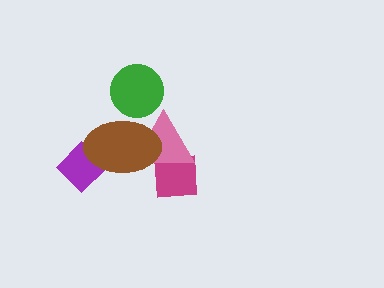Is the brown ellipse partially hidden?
No, no other shape covers it.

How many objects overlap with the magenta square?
2 objects overlap with the magenta square.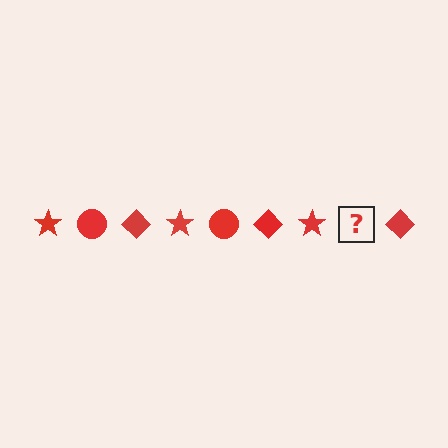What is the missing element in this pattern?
The missing element is a red circle.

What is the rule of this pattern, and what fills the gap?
The rule is that the pattern cycles through star, circle, diamond shapes in red. The gap should be filled with a red circle.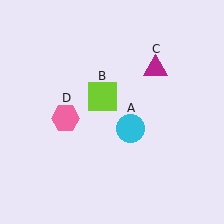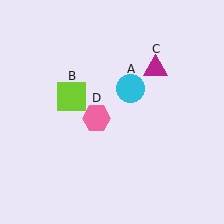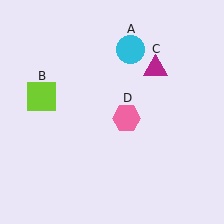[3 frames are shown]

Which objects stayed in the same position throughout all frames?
Magenta triangle (object C) remained stationary.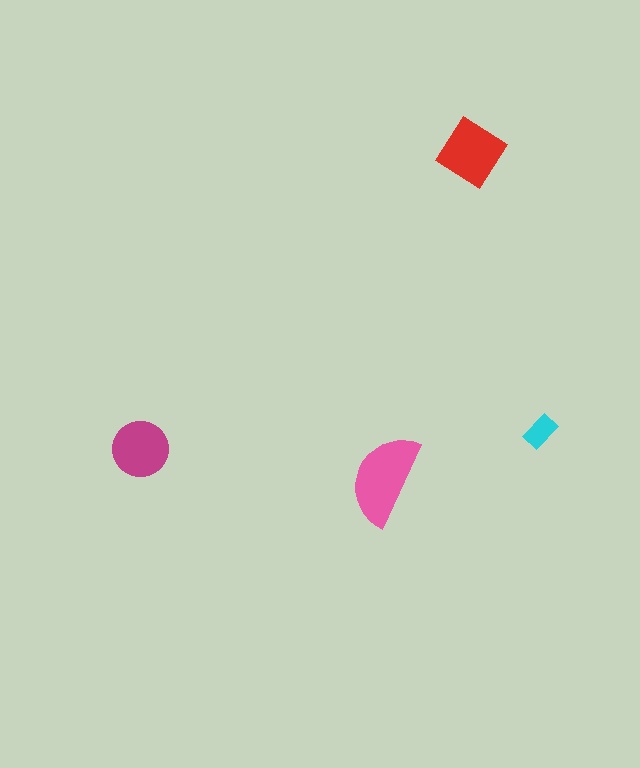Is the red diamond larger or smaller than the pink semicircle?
Smaller.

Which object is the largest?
The pink semicircle.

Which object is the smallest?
The cyan rectangle.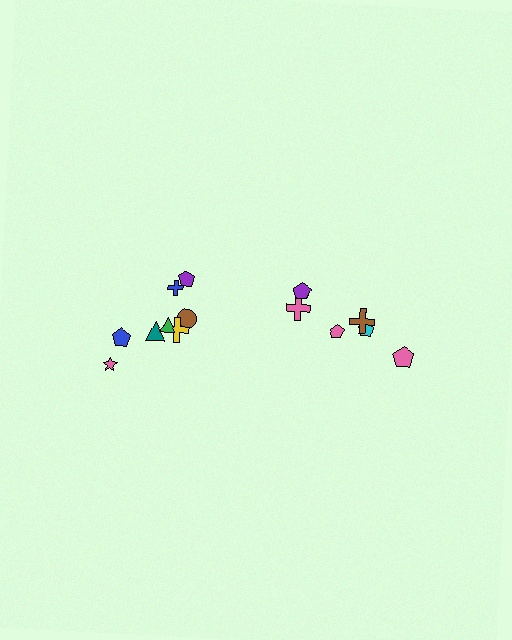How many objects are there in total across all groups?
There are 14 objects.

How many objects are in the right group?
There are 6 objects.